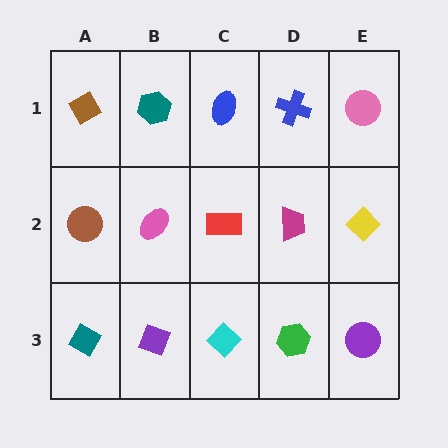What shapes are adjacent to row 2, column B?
A teal hexagon (row 1, column B), a purple diamond (row 3, column B), a brown circle (row 2, column A), a red rectangle (row 2, column C).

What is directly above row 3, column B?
A pink ellipse.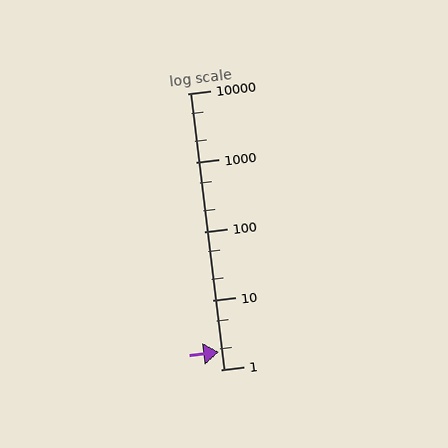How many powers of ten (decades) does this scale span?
The scale spans 4 decades, from 1 to 10000.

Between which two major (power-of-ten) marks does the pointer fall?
The pointer is between 1 and 10.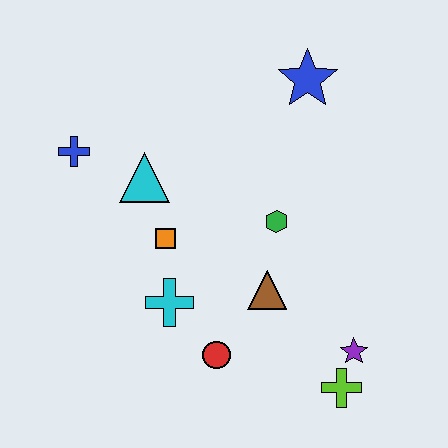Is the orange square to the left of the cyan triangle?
No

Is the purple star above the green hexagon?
No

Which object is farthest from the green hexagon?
The blue cross is farthest from the green hexagon.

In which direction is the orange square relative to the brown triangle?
The orange square is to the left of the brown triangle.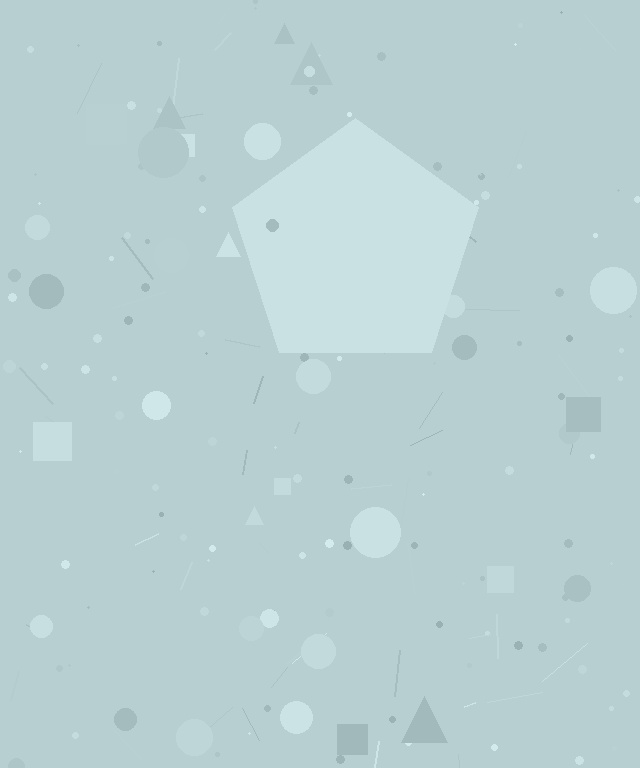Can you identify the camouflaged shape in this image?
The camouflaged shape is a pentagon.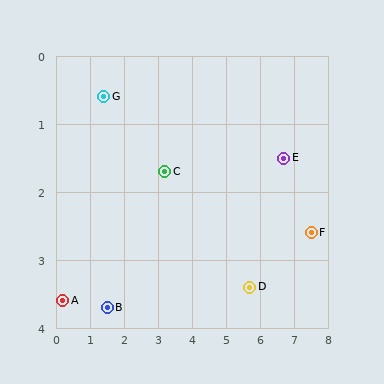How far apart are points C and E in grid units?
Points C and E are about 3.5 grid units apart.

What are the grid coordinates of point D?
Point D is at approximately (5.7, 3.4).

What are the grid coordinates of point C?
Point C is at approximately (3.2, 1.7).